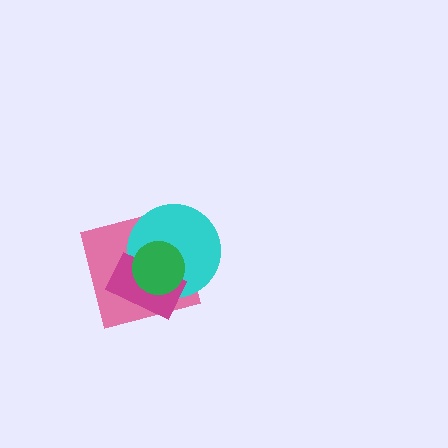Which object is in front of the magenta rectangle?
The green circle is in front of the magenta rectangle.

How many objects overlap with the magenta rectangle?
3 objects overlap with the magenta rectangle.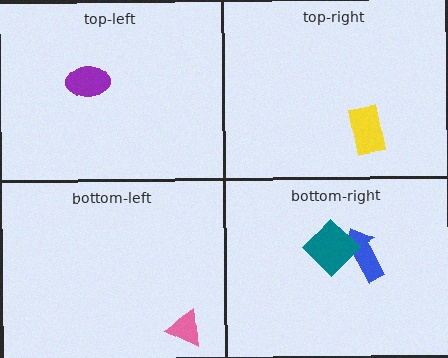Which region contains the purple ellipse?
The top-left region.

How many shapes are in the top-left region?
1.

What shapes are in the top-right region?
The yellow rectangle.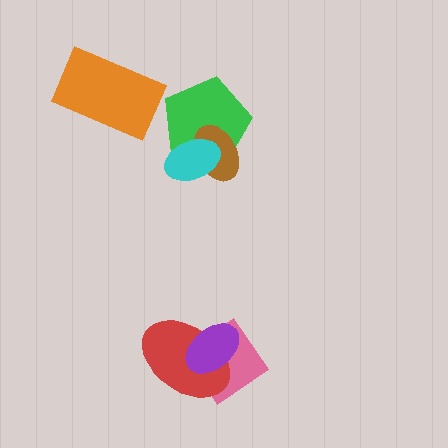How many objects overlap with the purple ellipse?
2 objects overlap with the purple ellipse.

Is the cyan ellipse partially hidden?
No, no other shape covers it.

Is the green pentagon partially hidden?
Yes, it is partially covered by another shape.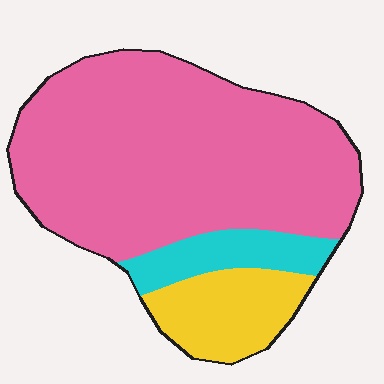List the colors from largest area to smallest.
From largest to smallest: pink, yellow, cyan.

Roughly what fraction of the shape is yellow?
Yellow takes up about one sixth (1/6) of the shape.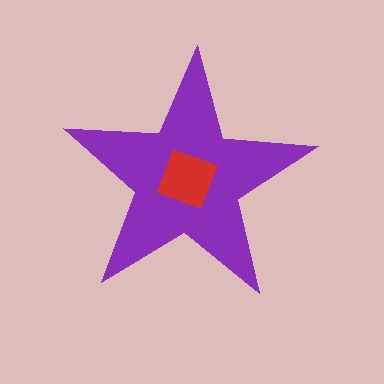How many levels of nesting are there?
2.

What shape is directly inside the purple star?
The red square.